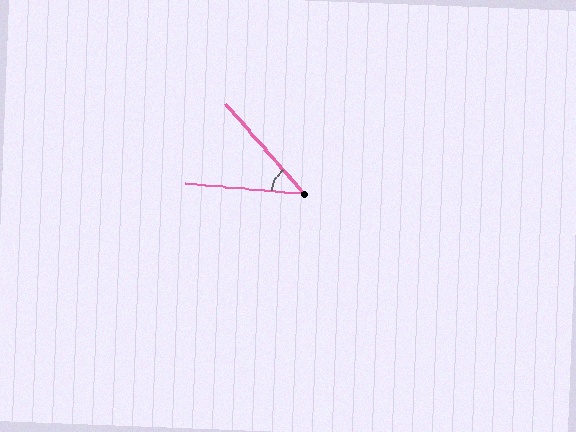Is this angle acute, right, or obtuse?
It is acute.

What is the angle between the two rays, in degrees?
Approximately 44 degrees.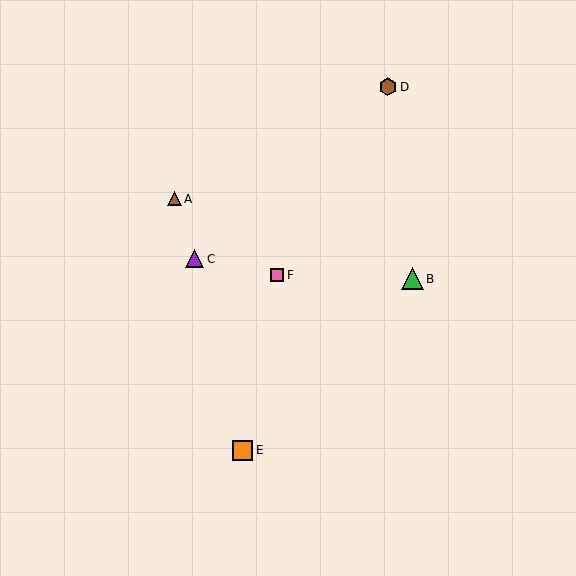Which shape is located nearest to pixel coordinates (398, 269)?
The green triangle (labeled B) at (412, 279) is nearest to that location.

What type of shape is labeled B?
Shape B is a green triangle.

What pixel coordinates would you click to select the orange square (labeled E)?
Click at (242, 450) to select the orange square E.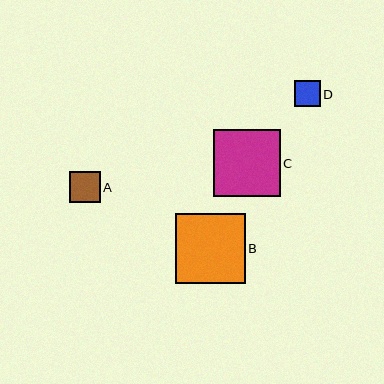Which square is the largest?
Square B is the largest with a size of approximately 70 pixels.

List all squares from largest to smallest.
From largest to smallest: B, C, A, D.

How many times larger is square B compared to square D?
Square B is approximately 2.7 times the size of square D.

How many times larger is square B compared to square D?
Square B is approximately 2.7 times the size of square D.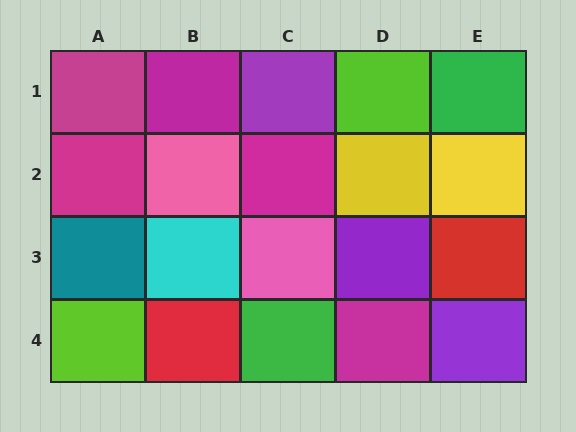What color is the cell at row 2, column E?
Yellow.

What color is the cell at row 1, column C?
Purple.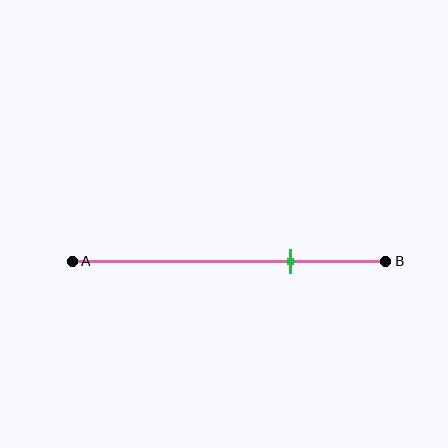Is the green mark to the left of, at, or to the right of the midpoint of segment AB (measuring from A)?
The green mark is to the right of the midpoint of segment AB.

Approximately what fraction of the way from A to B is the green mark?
The green mark is approximately 70% of the way from A to B.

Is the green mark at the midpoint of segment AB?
No, the mark is at about 70% from A, not at the 50% midpoint.